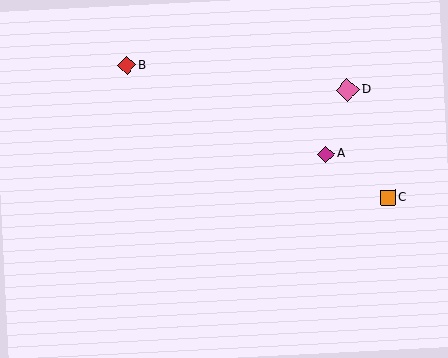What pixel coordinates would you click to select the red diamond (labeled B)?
Click at (126, 66) to select the red diamond B.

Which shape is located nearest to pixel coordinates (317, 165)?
The magenta diamond (labeled A) at (326, 154) is nearest to that location.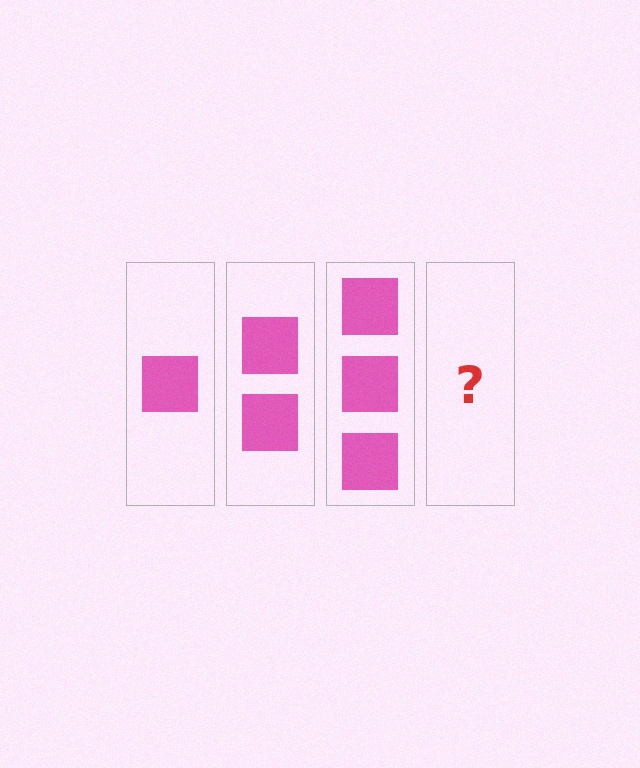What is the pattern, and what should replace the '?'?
The pattern is that each step adds one more square. The '?' should be 4 squares.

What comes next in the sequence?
The next element should be 4 squares.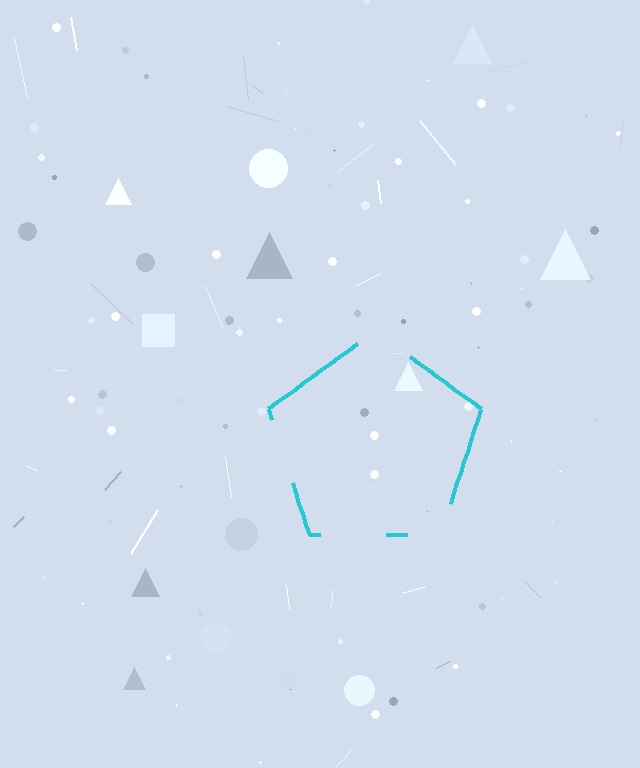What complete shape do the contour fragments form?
The contour fragments form a pentagon.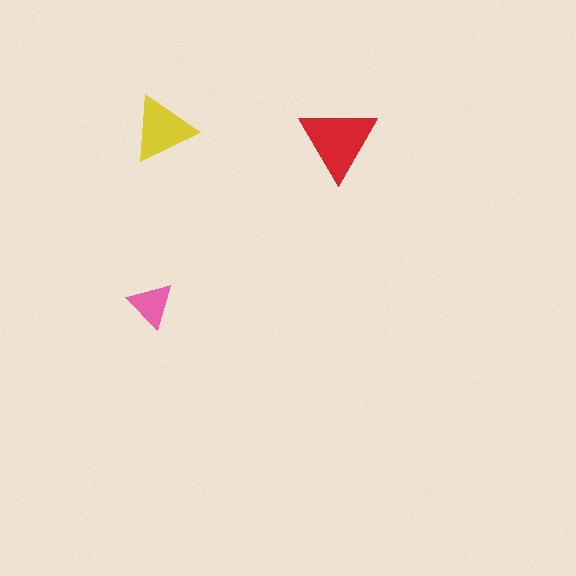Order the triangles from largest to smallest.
the red one, the yellow one, the pink one.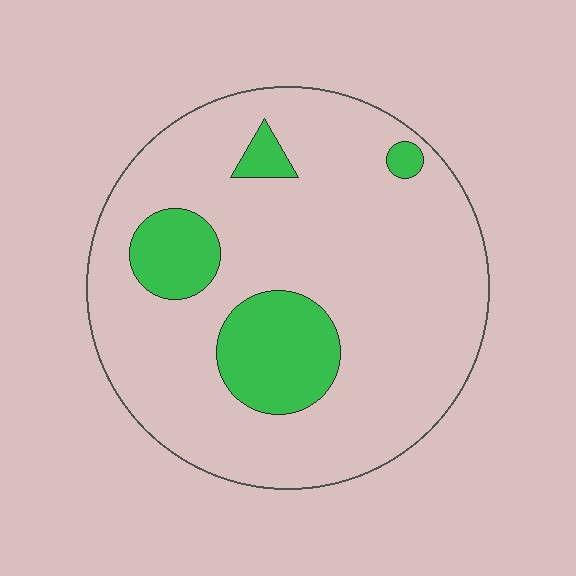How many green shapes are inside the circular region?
4.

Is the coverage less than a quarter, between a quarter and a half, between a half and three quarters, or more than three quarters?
Less than a quarter.